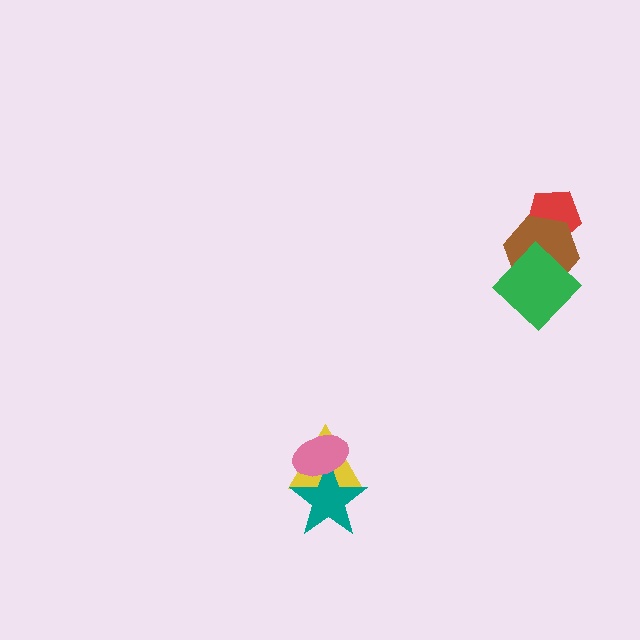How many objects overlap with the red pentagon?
1 object overlaps with the red pentagon.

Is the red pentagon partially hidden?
Yes, it is partially covered by another shape.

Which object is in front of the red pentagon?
The brown hexagon is in front of the red pentagon.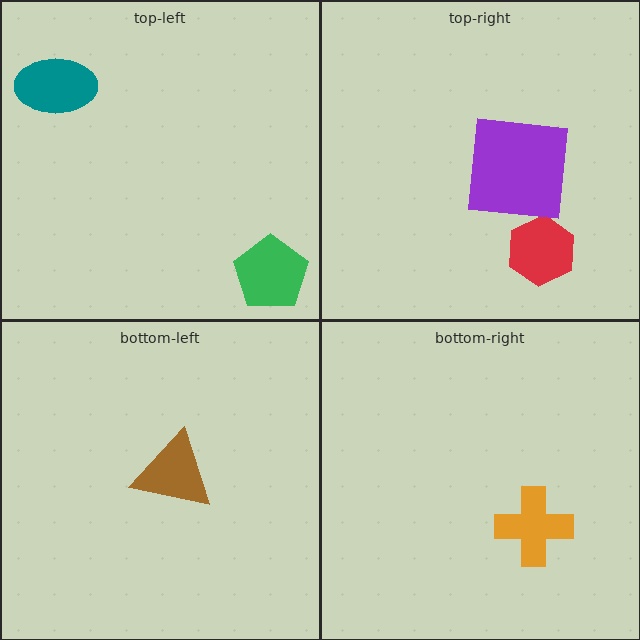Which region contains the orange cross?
The bottom-right region.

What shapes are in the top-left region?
The green pentagon, the teal ellipse.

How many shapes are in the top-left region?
2.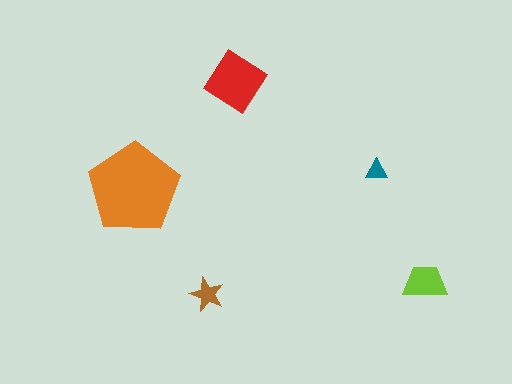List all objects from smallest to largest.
The teal triangle, the brown star, the lime trapezoid, the red diamond, the orange pentagon.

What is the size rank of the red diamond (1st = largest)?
2nd.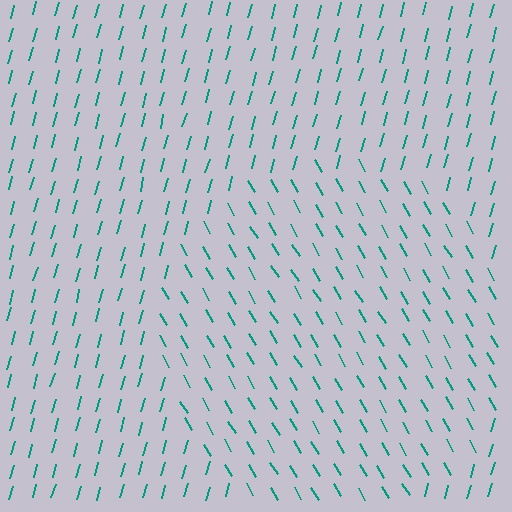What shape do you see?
I see a circle.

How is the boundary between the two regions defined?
The boundary is defined purely by a change in line orientation (approximately 45 degrees difference). All lines are the same color and thickness.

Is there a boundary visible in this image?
Yes, there is a texture boundary formed by a change in line orientation.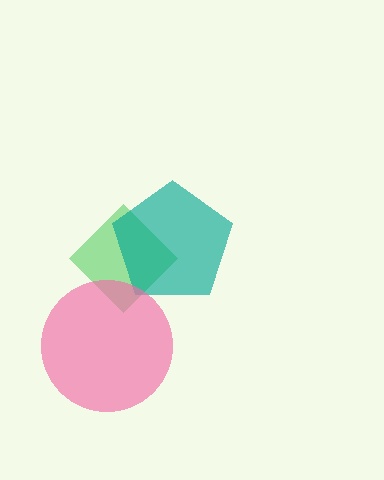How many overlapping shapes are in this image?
There are 3 overlapping shapes in the image.